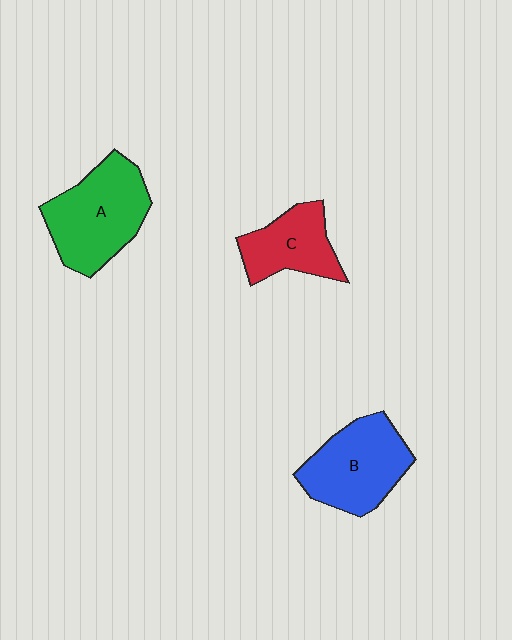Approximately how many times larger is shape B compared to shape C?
Approximately 1.4 times.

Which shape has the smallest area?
Shape C (red).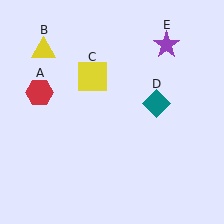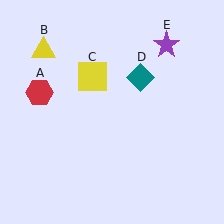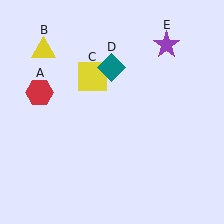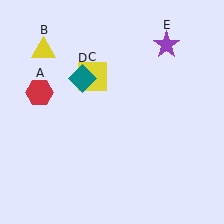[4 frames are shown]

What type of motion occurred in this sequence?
The teal diamond (object D) rotated counterclockwise around the center of the scene.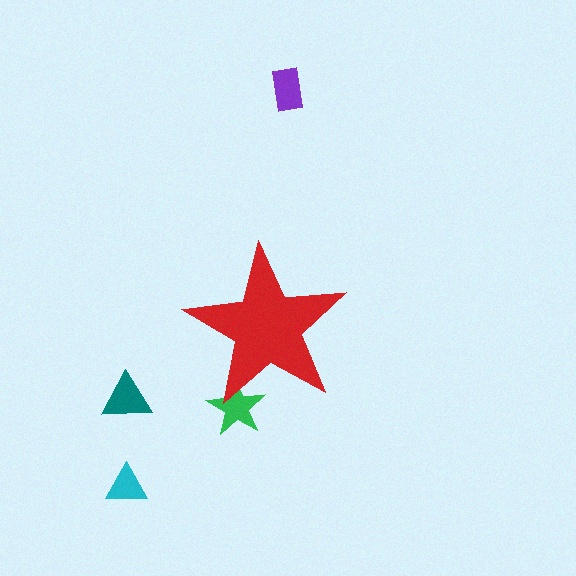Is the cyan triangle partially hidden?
No, the cyan triangle is fully visible.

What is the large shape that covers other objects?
A red star.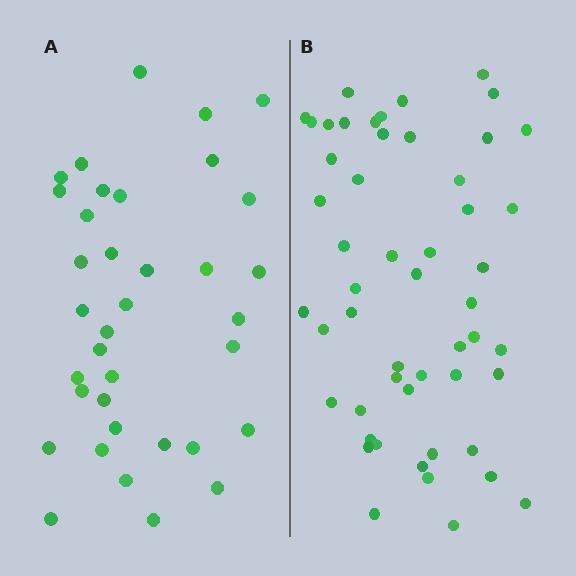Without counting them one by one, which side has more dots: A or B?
Region B (the right region) has more dots.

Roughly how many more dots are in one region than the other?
Region B has approximately 15 more dots than region A.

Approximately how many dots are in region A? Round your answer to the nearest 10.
About 40 dots. (The exact count is 36, which rounds to 40.)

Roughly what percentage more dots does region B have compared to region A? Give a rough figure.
About 45% more.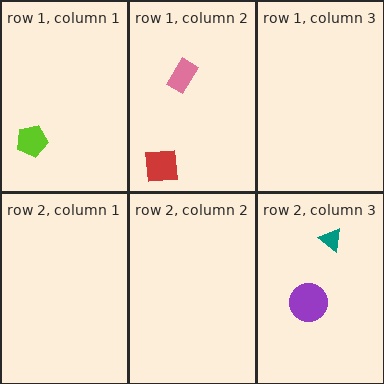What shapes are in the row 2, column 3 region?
The purple circle, the teal triangle.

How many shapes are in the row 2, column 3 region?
2.